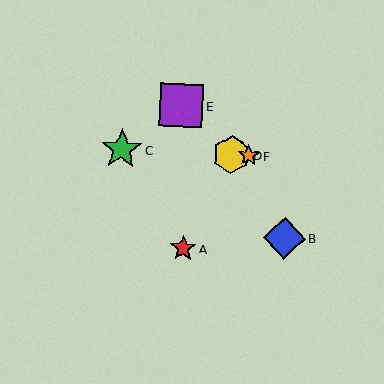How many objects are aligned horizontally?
3 objects (C, D, F) are aligned horizontally.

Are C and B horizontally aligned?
No, C is at y≈149 and B is at y≈238.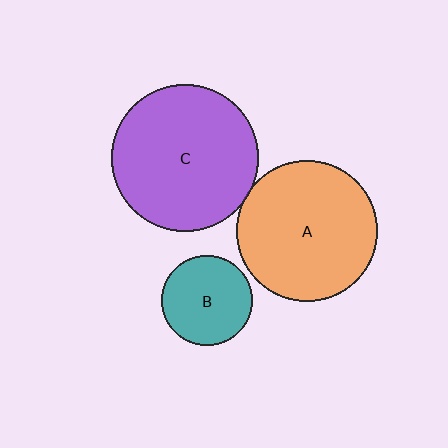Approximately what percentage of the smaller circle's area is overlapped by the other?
Approximately 5%.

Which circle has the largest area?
Circle C (purple).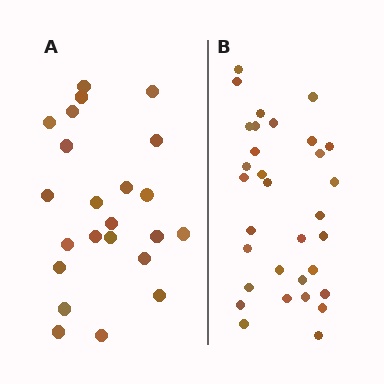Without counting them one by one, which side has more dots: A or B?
Region B (the right region) has more dots.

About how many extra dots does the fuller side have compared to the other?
Region B has roughly 8 or so more dots than region A.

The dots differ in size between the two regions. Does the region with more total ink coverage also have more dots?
No. Region A has more total ink coverage because its dots are larger, but region B actually contains more individual dots. Total area can be misleading — the number of items is what matters here.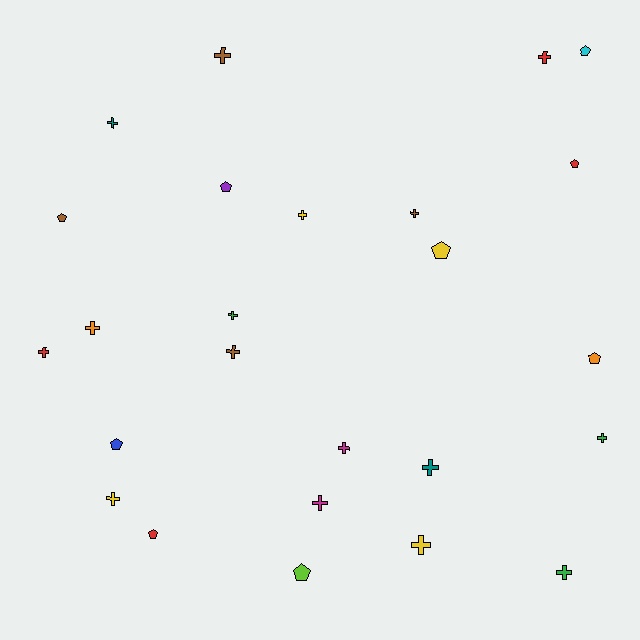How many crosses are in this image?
There are 16 crosses.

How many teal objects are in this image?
There are 2 teal objects.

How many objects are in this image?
There are 25 objects.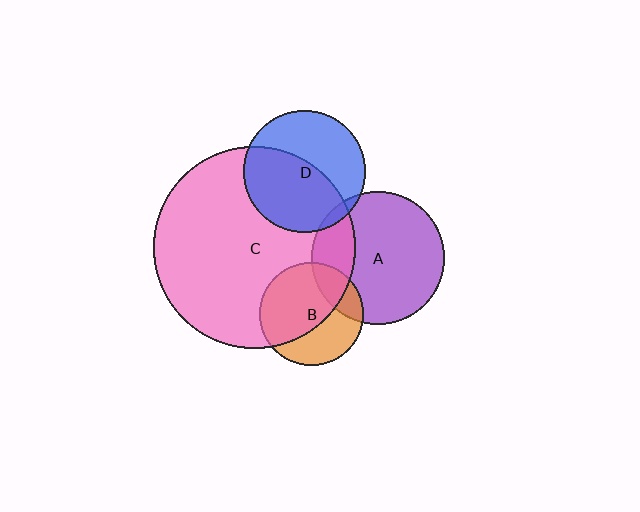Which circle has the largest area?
Circle C (pink).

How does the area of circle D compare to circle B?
Approximately 1.4 times.